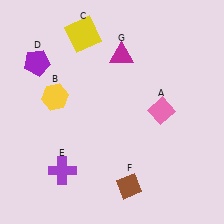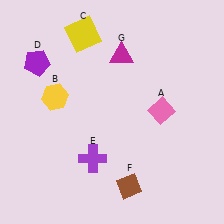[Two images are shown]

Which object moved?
The purple cross (E) moved right.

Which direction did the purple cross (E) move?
The purple cross (E) moved right.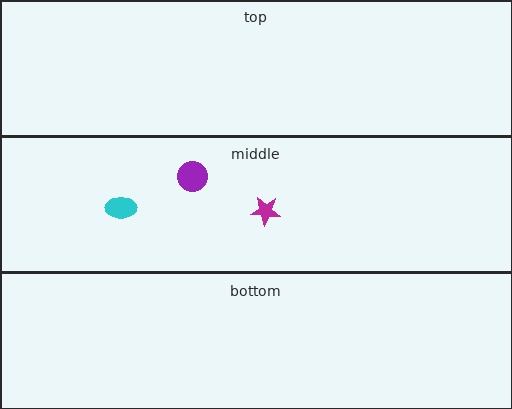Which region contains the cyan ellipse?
The middle region.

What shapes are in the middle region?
The magenta star, the purple circle, the cyan ellipse.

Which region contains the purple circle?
The middle region.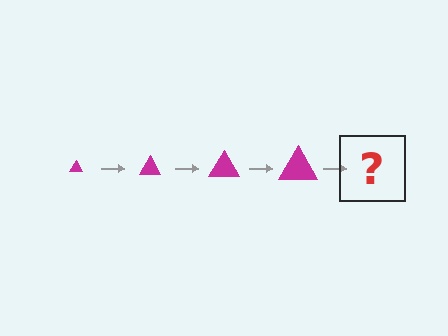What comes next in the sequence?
The next element should be a magenta triangle, larger than the previous one.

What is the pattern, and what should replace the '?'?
The pattern is that the triangle gets progressively larger each step. The '?' should be a magenta triangle, larger than the previous one.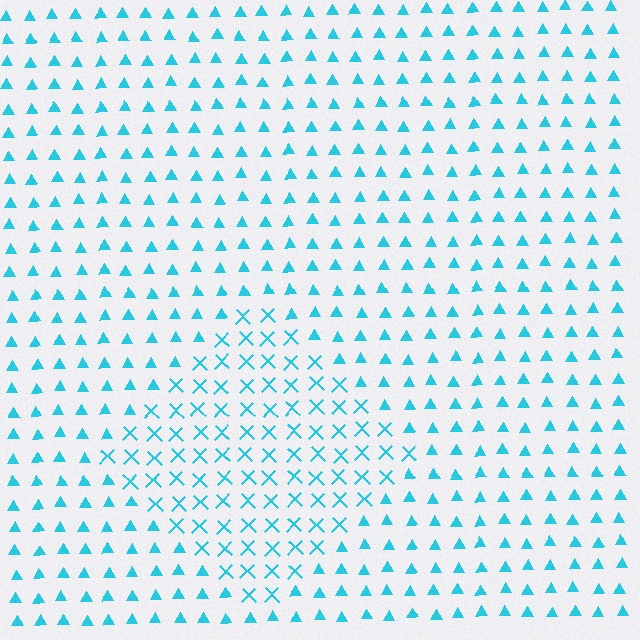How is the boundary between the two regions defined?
The boundary is defined by a change in element shape: X marks inside vs. triangles outside. All elements share the same color and spacing.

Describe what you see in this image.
The image is filled with small cyan elements arranged in a uniform grid. A diamond-shaped region contains X marks, while the surrounding area contains triangles. The boundary is defined purely by the change in element shape.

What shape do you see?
I see a diamond.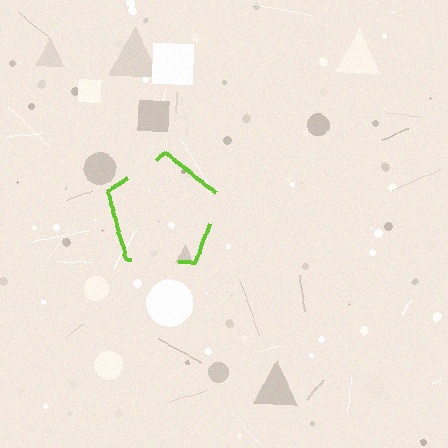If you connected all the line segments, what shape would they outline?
They would outline a pentagon.